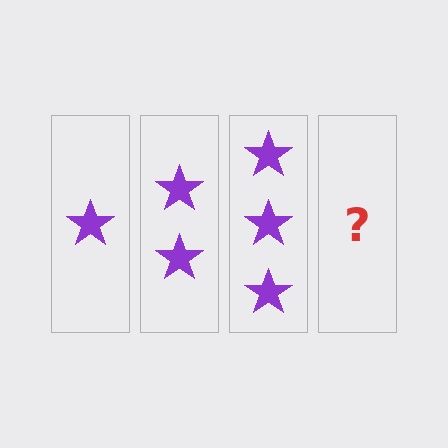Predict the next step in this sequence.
The next step is 4 stars.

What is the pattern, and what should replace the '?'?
The pattern is that each step adds one more star. The '?' should be 4 stars.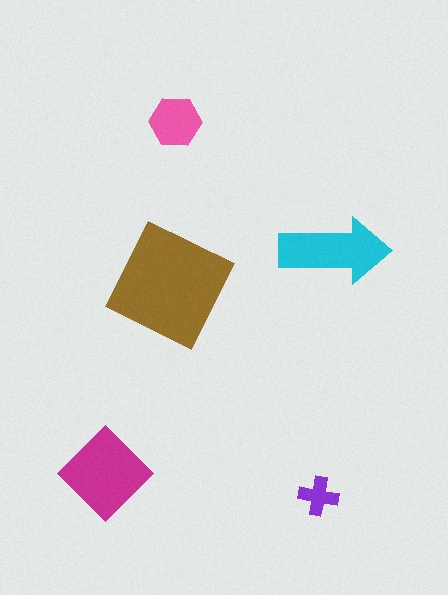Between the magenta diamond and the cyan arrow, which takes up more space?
The magenta diamond.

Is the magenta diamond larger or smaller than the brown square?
Smaller.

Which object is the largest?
The brown square.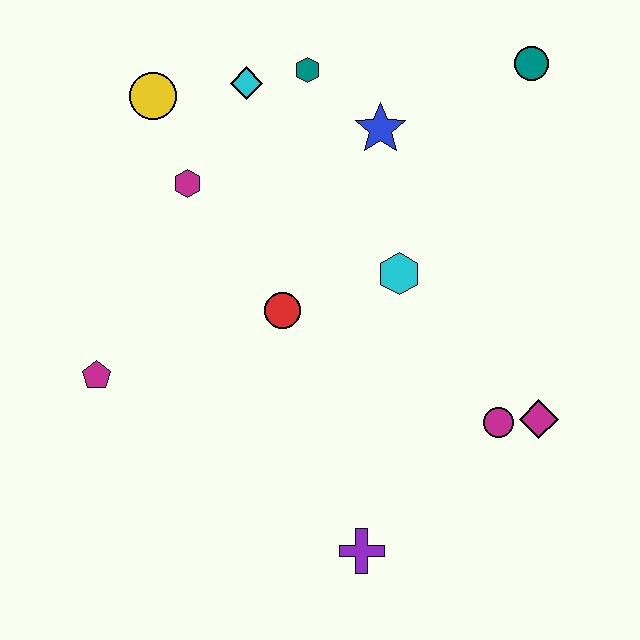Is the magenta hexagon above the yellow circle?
No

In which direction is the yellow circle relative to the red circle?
The yellow circle is above the red circle.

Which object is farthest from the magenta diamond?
The yellow circle is farthest from the magenta diamond.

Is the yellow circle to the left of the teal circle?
Yes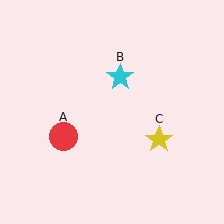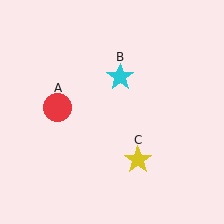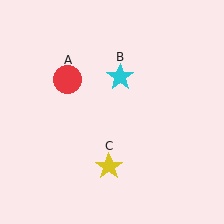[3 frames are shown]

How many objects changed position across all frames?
2 objects changed position: red circle (object A), yellow star (object C).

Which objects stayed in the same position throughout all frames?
Cyan star (object B) remained stationary.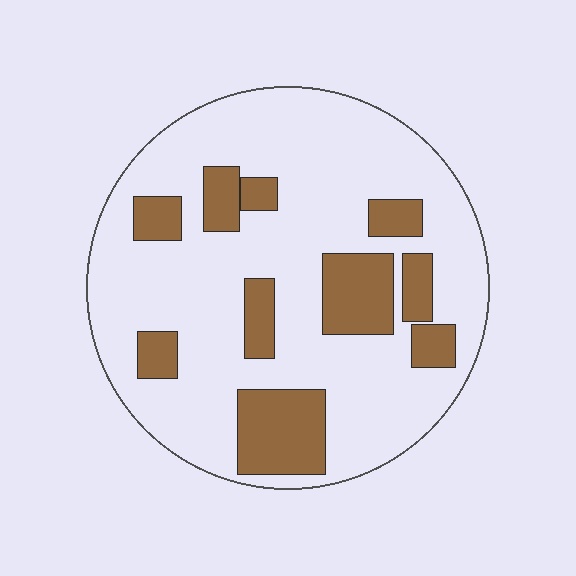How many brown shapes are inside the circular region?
10.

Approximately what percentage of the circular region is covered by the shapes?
Approximately 25%.